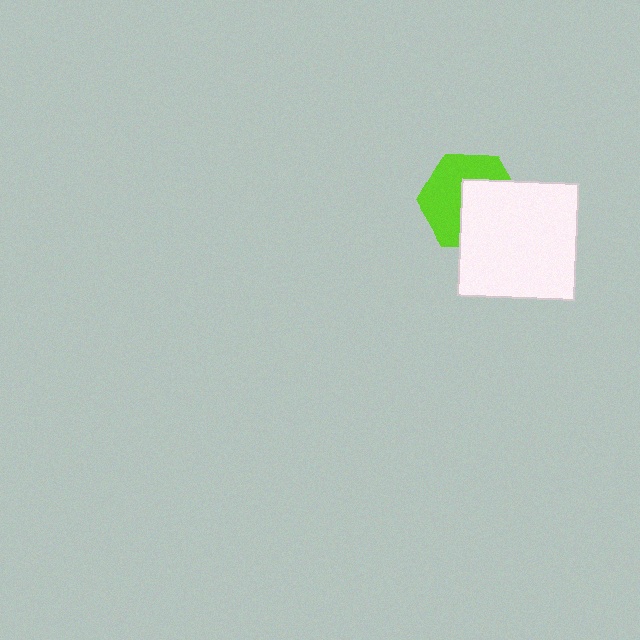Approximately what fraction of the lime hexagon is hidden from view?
Roughly 48% of the lime hexagon is hidden behind the white square.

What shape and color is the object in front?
The object in front is a white square.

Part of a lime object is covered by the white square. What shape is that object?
It is a hexagon.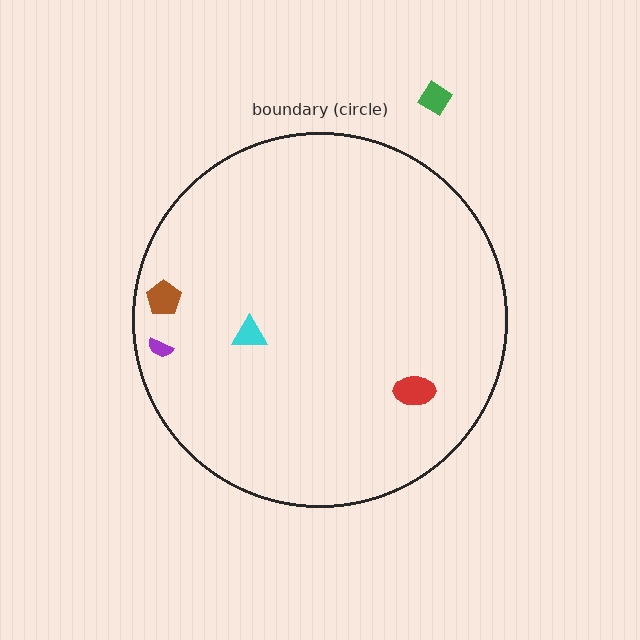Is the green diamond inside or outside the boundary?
Outside.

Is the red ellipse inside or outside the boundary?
Inside.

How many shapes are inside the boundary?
4 inside, 1 outside.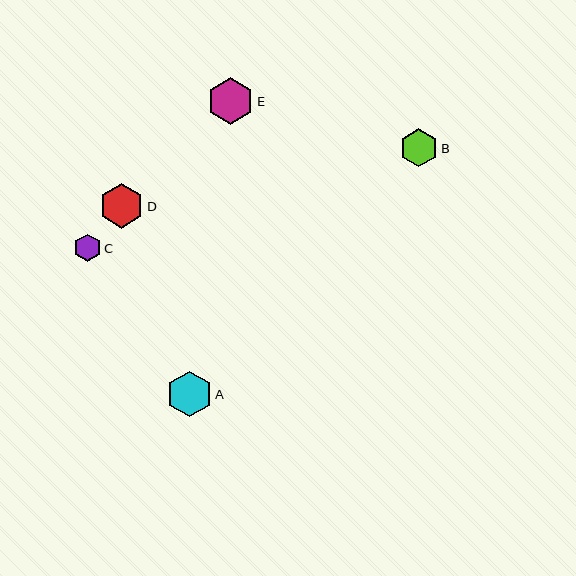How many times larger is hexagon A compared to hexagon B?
Hexagon A is approximately 1.2 times the size of hexagon B.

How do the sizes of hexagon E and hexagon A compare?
Hexagon E and hexagon A are approximately the same size.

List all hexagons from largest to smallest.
From largest to smallest: E, A, D, B, C.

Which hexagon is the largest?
Hexagon E is the largest with a size of approximately 47 pixels.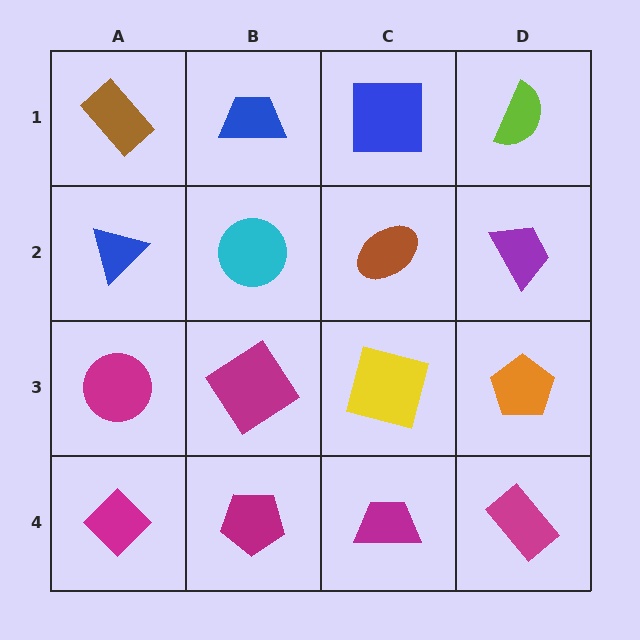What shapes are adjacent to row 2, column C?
A blue square (row 1, column C), a yellow square (row 3, column C), a cyan circle (row 2, column B), a purple trapezoid (row 2, column D).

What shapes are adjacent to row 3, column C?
A brown ellipse (row 2, column C), a magenta trapezoid (row 4, column C), a magenta diamond (row 3, column B), an orange pentagon (row 3, column D).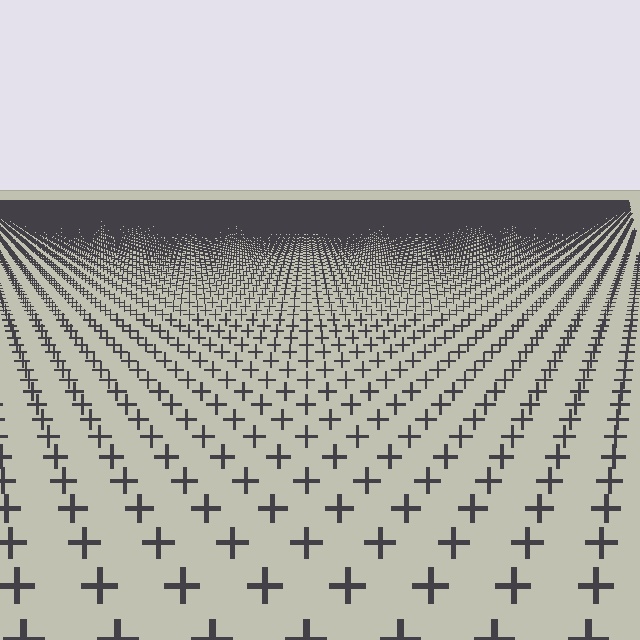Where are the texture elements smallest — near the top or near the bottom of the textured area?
Near the top.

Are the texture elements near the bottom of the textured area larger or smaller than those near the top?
Larger. Near the bottom, elements are closer to the viewer and appear at a bigger on-screen size.